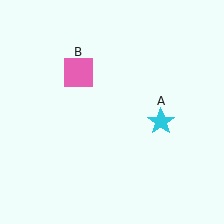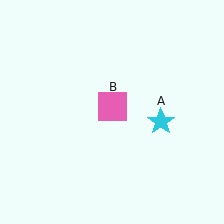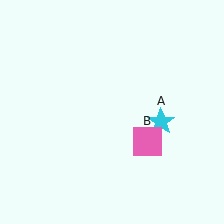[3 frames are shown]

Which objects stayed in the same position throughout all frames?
Cyan star (object A) remained stationary.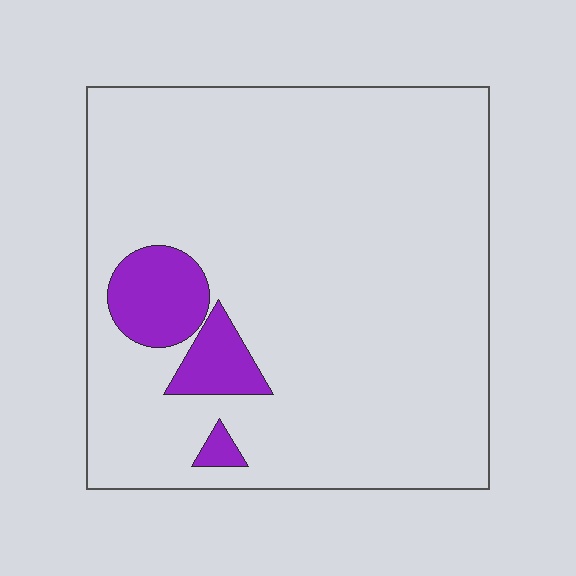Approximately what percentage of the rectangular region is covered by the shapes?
Approximately 10%.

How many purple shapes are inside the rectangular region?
3.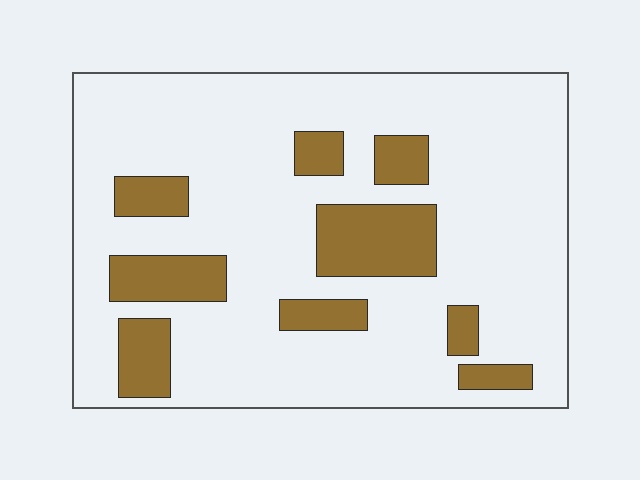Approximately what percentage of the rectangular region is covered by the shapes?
Approximately 20%.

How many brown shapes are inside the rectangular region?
9.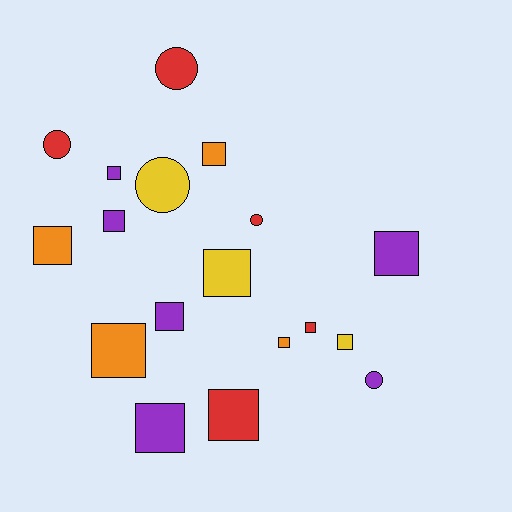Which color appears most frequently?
Purple, with 6 objects.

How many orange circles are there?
There are no orange circles.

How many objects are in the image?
There are 18 objects.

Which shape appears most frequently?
Square, with 13 objects.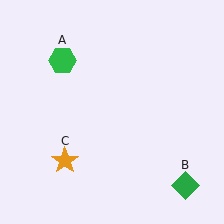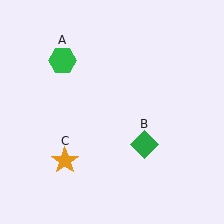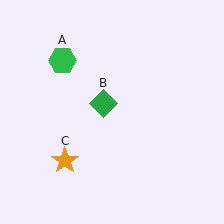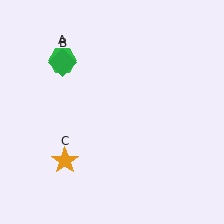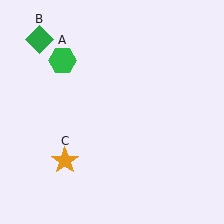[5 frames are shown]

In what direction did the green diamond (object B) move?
The green diamond (object B) moved up and to the left.